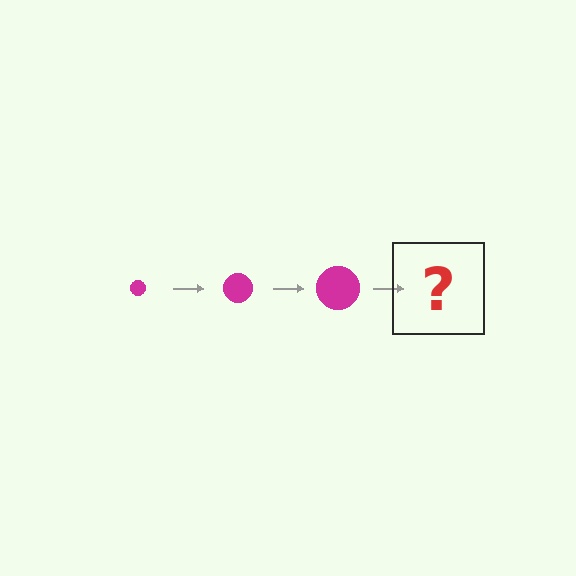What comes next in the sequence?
The next element should be a magenta circle, larger than the previous one.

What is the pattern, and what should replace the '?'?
The pattern is that the circle gets progressively larger each step. The '?' should be a magenta circle, larger than the previous one.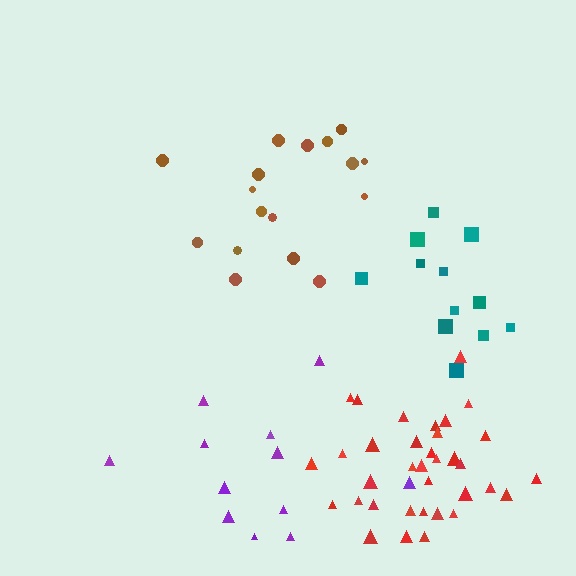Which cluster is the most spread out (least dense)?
Purple.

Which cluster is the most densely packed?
Red.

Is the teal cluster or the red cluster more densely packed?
Red.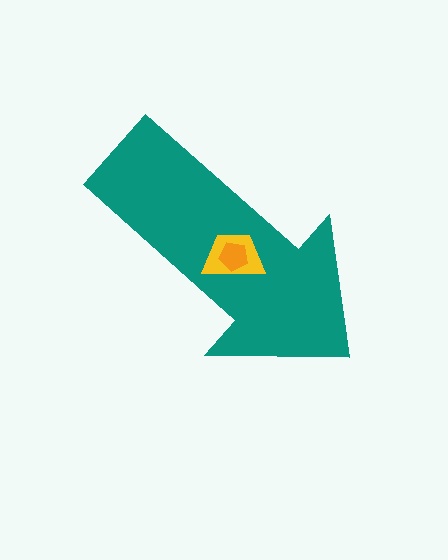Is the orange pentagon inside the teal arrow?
Yes.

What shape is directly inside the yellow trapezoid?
The orange pentagon.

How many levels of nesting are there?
3.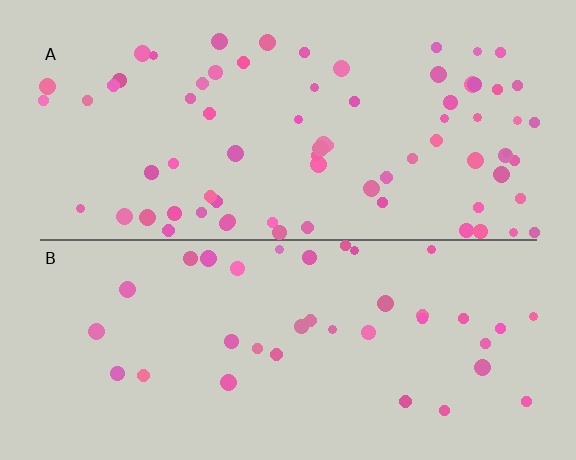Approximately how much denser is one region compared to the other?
Approximately 2.0× — region A over region B.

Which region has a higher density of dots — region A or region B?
A (the top).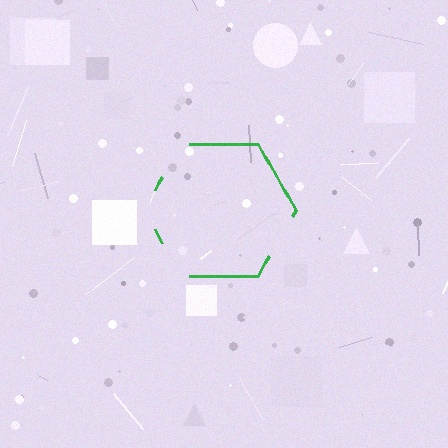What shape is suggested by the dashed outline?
The dashed outline suggests a hexagon.